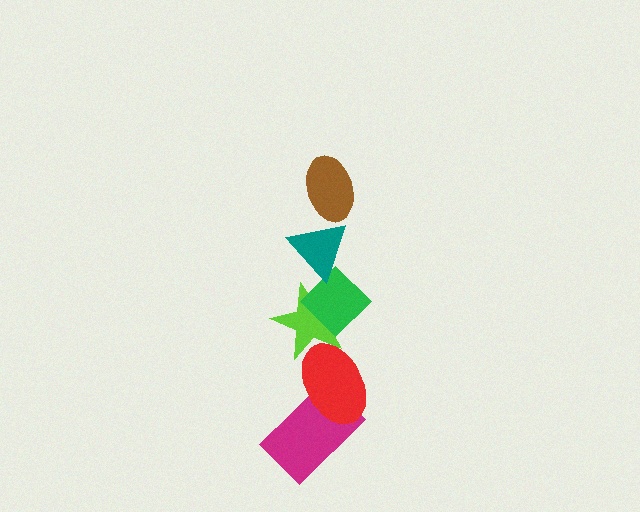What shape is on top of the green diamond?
The teal triangle is on top of the green diamond.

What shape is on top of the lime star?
The green diamond is on top of the lime star.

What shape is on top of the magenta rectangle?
The red ellipse is on top of the magenta rectangle.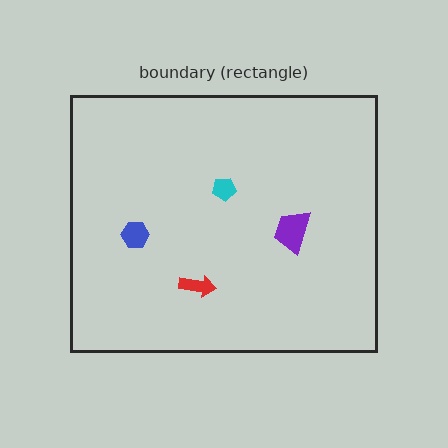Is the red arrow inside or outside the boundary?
Inside.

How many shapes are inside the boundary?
4 inside, 0 outside.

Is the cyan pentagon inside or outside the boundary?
Inside.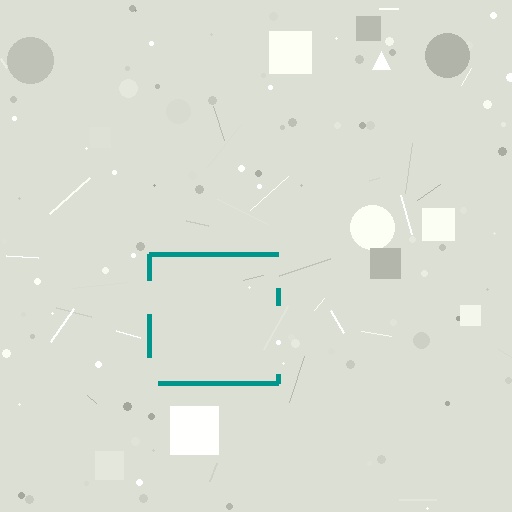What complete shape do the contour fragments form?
The contour fragments form a square.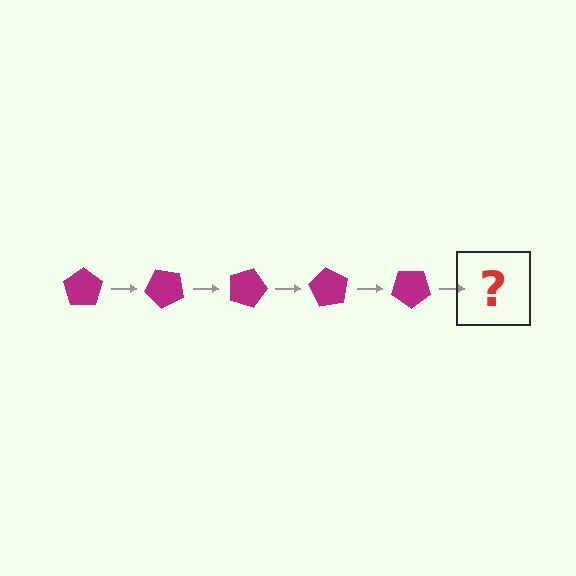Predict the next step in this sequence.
The next step is a magenta pentagon rotated 225 degrees.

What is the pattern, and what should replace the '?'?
The pattern is that the pentagon rotates 45 degrees each step. The '?' should be a magenta pentagon rotated 225 degrees.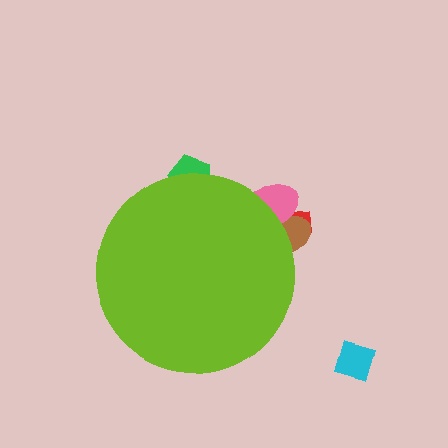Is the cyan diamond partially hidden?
No, the cyan diamond is fully visible.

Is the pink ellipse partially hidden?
Yes, the pink ellipse is partially hidden behind the lime circle.